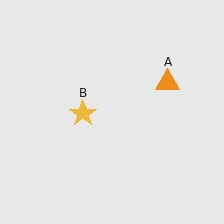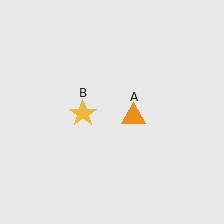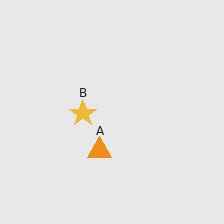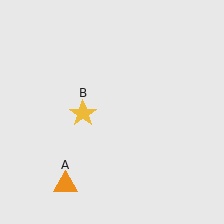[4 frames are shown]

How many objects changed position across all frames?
1 object changed position: orange triangle (object A).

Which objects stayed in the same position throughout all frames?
Yellow star (object B) remained stationary.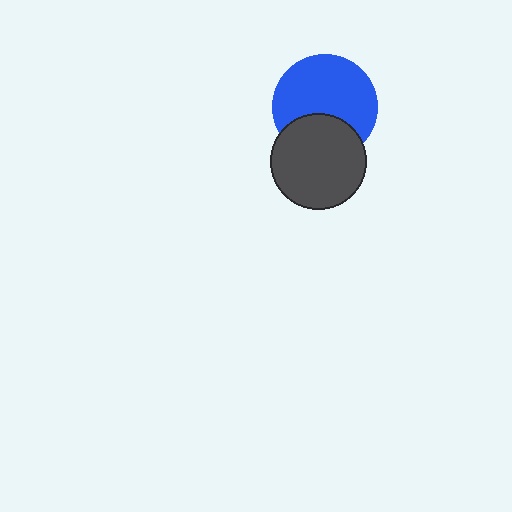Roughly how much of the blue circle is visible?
Most of it is visible (roughly 69%).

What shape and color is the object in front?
The object in front is a dark gray circle.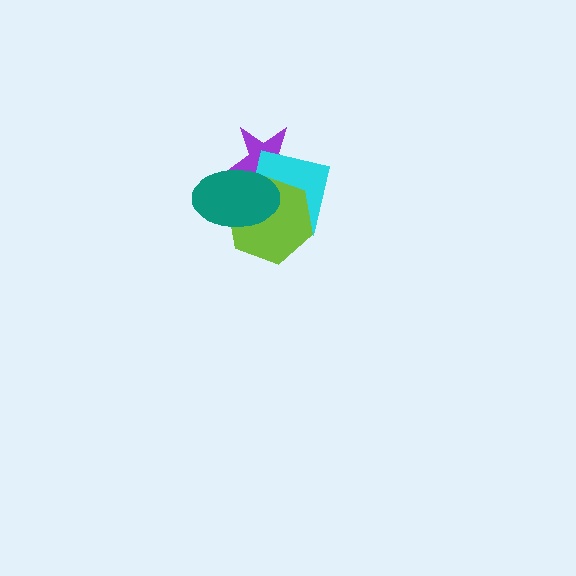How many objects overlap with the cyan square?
3 objects overlap with the cyan square.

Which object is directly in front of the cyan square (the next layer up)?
The lime hexagon is directly in front of the cyan square.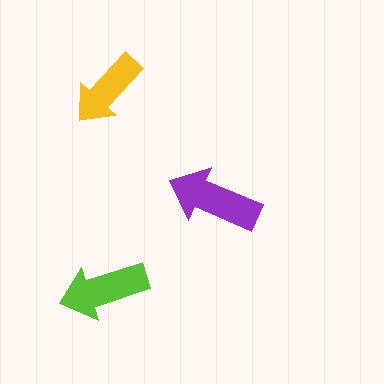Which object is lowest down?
The lime arrow is bottommost.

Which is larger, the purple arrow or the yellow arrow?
The purple one.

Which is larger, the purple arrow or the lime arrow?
The purple one.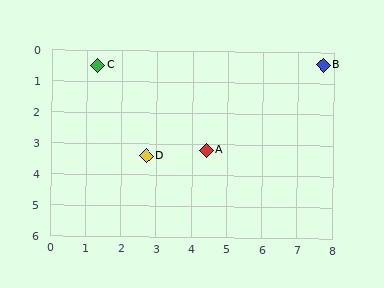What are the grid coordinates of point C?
Point C is at approximately (1.3, 0.5).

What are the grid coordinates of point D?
Point D is at approximately (2.7, 3.4).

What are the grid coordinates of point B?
Point B is at approximately (7.7, 0.4).